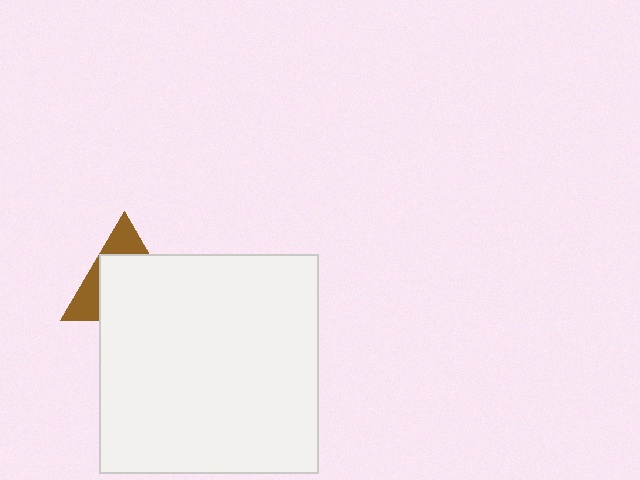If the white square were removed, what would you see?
You would see the complete brown triangle.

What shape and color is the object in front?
The object in front is a white square.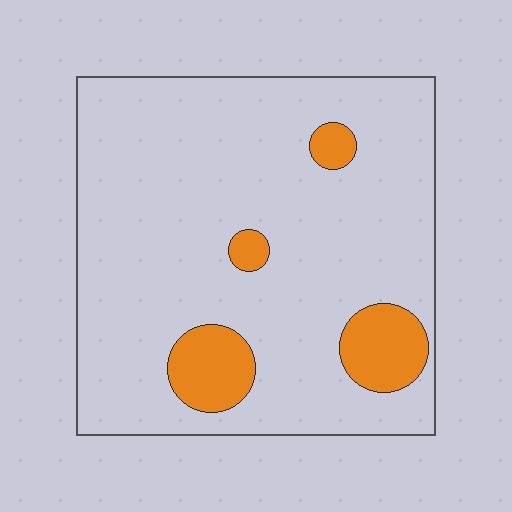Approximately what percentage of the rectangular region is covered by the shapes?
Approximately 10%.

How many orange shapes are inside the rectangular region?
4.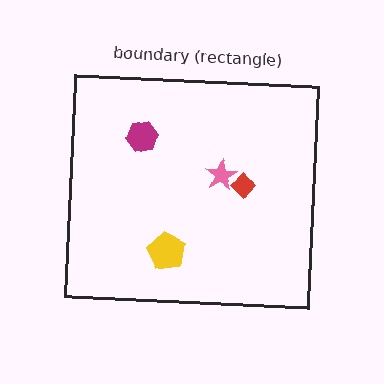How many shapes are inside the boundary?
4 inside, 0 outside.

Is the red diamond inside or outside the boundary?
Inside.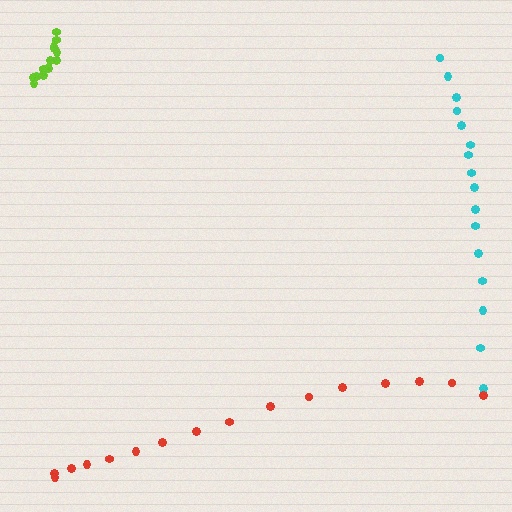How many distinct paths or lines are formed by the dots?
There are 3 distinct paths.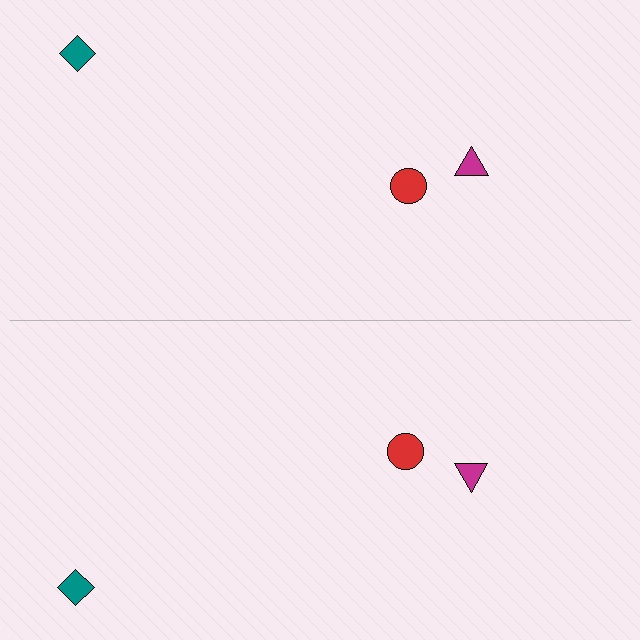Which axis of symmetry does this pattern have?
The pattern has a horizontal axis of symmetry running through the center of the image.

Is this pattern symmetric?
Yes, this pattern has bilateral (reflection) symmetry.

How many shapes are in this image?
There are 6 shapes in this image.